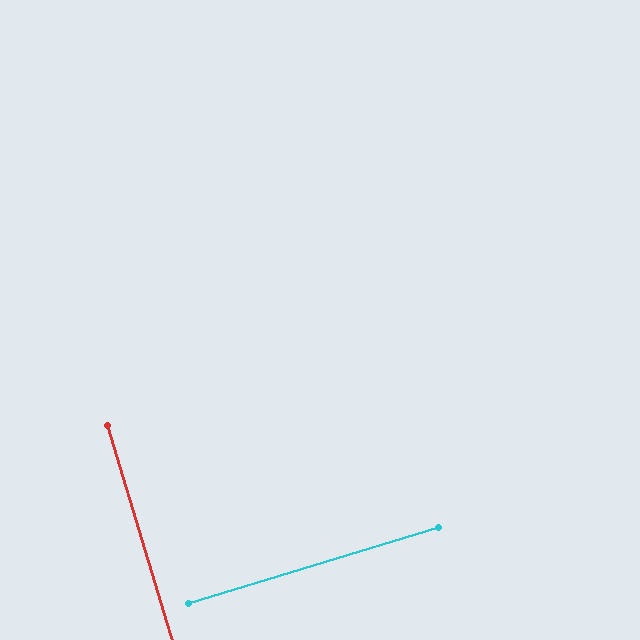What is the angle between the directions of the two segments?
Approximately 90 degrees.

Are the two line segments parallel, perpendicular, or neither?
Perpendicular — they meet at approximately 90°.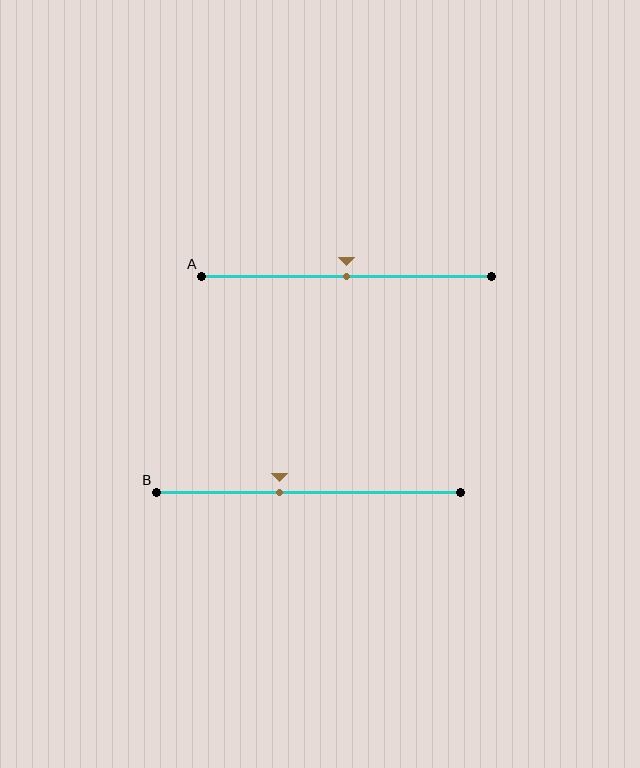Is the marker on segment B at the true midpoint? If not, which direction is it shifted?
No, the marker on segment B is shifted to the left by about 10% of the segment length.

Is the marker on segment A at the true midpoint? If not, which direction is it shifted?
Yes, the marker on segment A is at the true midpoint.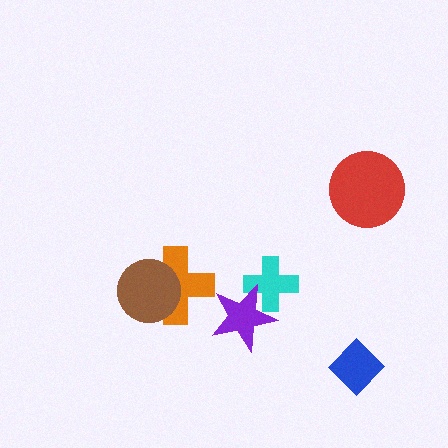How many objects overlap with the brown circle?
1 object overlaps with the brown circle.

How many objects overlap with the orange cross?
1 object overlaps with the orange cross.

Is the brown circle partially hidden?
No, no other shape covers it.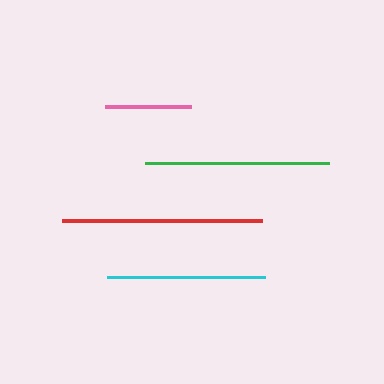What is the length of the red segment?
The red segment is approximately 201 pixels long.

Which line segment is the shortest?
The pink line is the shortest at approximately 87 pixels.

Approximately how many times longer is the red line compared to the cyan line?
The red line is approximately 1.3 times the length of the cyan line.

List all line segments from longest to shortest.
From longest to shortest: red, green, cyan, pink.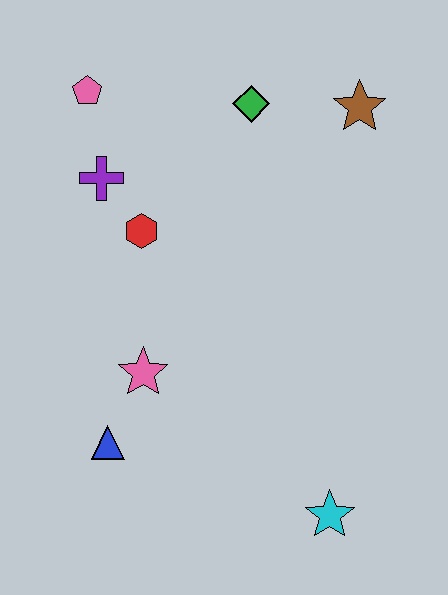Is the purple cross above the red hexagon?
Yes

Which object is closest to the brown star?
The green diamond is closest to the brown star.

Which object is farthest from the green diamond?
The cyan star is farthest from the green diamond.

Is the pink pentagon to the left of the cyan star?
Yes